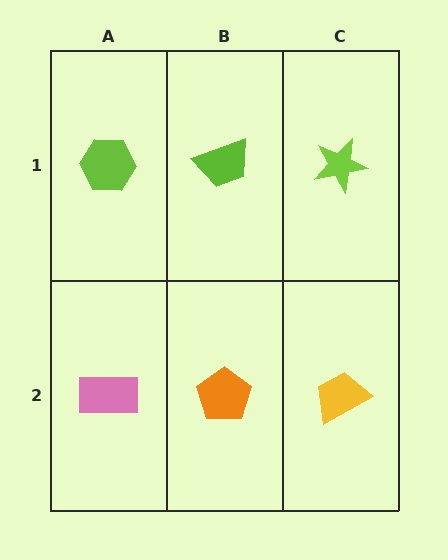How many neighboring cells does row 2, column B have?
3.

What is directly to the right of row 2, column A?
An orange pentagon.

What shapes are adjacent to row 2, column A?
A lime hexagon (row 1, column A), an orange pentagon (row 2, column B).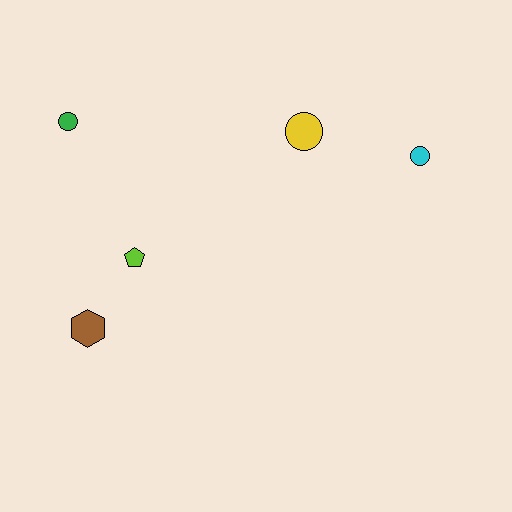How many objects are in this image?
There are 5 objects.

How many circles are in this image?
There are 3 circles.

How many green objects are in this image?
There is 1 green object.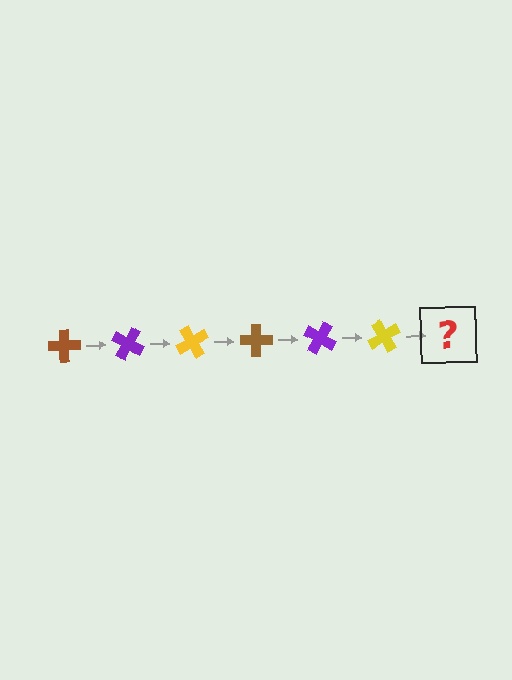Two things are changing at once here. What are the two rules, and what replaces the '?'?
The two rules are that it rotates 30 degrees each step and the color cycles through brown, purple, and yellow. The '?' should be a brown cross, rotated 180 degrees from the start.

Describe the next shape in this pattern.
It should be a brown cross, rotated 180 degrees from the start.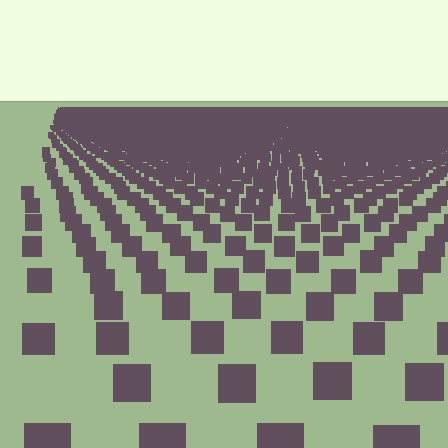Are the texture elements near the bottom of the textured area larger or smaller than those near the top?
Larger. Near the bottom, elements are closer to the viewer and appear at a bigger on-screen size.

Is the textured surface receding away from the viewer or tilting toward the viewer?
The surface is receding away from the viewer. Texture elements get smaller and denser toward the top.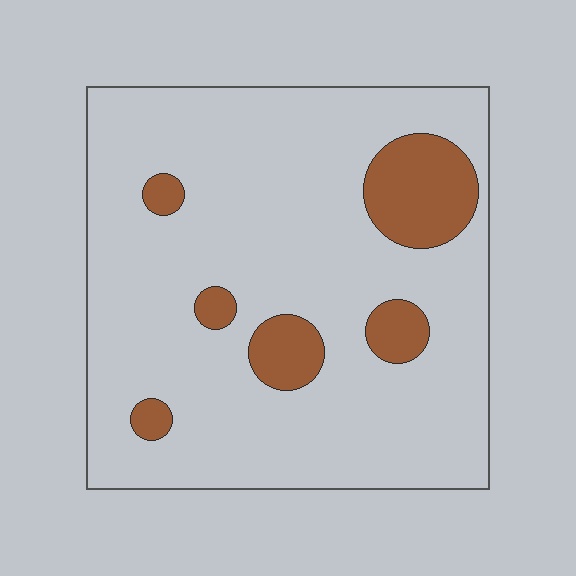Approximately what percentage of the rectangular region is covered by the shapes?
Approximately 15%.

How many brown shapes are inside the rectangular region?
6.